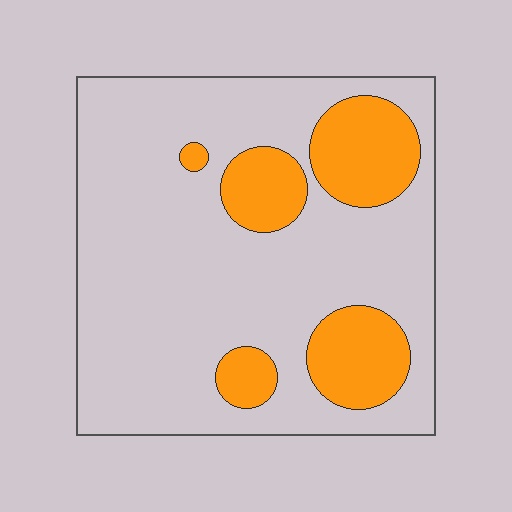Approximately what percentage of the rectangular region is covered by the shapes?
Approximately 20%.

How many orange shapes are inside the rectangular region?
5.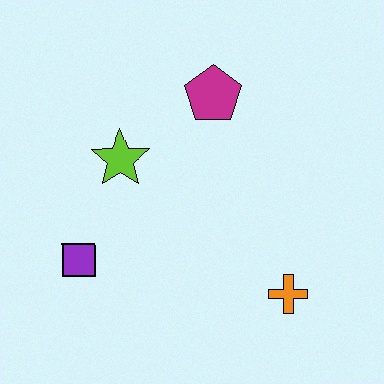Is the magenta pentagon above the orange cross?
Yes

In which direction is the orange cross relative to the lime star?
The orange cross is to the right of the lime star.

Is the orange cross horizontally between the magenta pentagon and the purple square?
No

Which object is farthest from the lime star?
The orange cross is farthest from the lime star.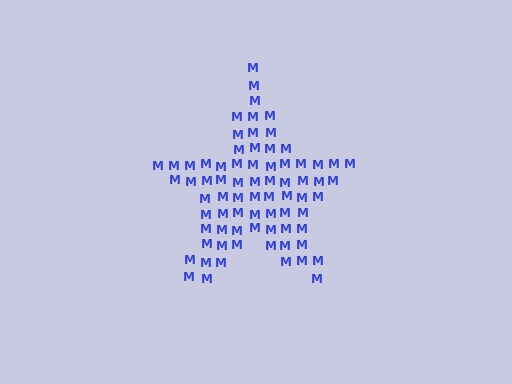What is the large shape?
The large shape is a star.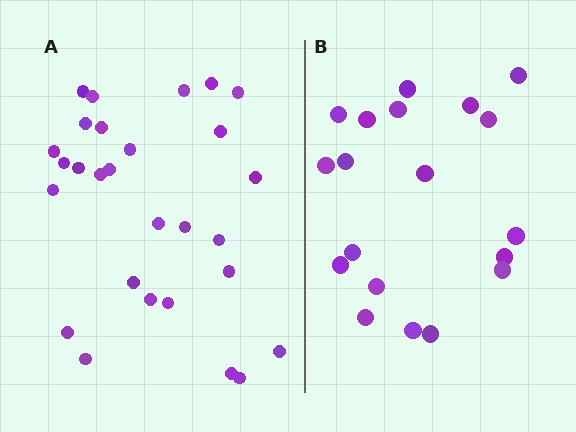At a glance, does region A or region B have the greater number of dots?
Region A (the left region) has more dots.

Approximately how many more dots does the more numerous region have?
Region A has roughly 8 or so more dots than region B.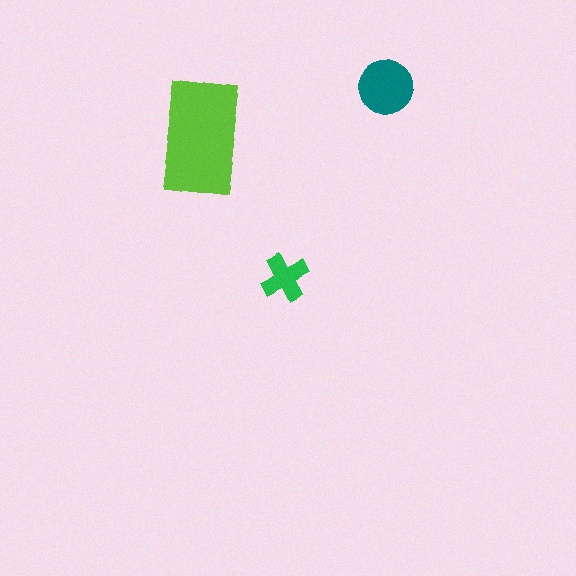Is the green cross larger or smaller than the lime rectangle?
Smaller.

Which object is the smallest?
The green cross.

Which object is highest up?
The teal circle is topmost.